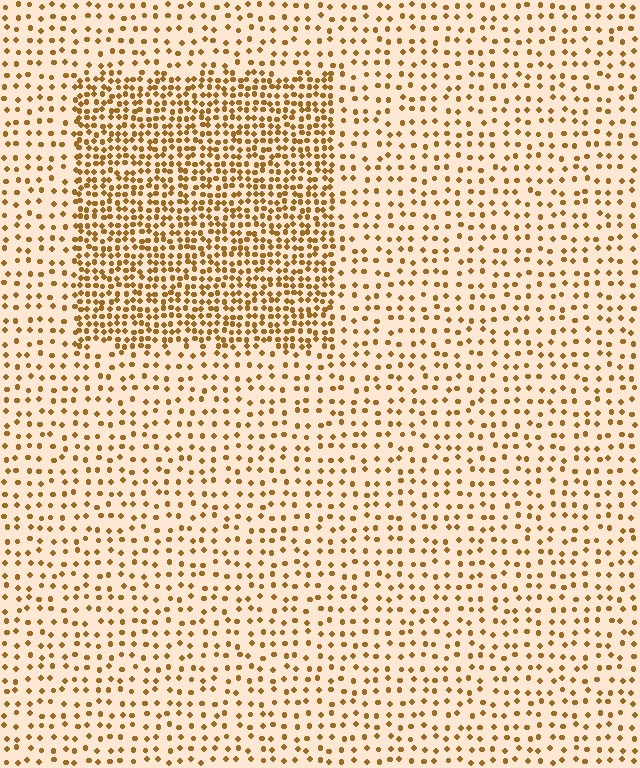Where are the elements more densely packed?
The elements are more densely packed inside the rectangle boundary.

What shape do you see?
I see a rectangle.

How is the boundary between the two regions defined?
The boundary is defined by a change in element density (approximately 2.3x ratio). All elements are the same color, size, and shape.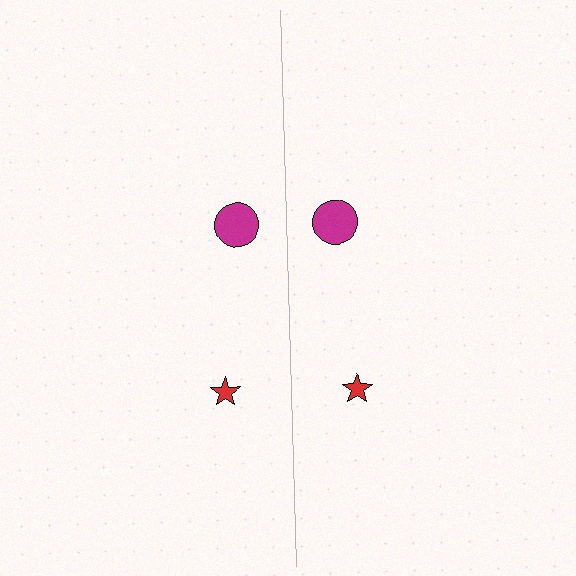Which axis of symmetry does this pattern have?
The pattern has a vertical axis of symmetry running through the center of the image.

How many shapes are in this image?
There are 4 shapes in this image.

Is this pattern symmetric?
Yes, this pattern has bilateral (reflection) symmetry.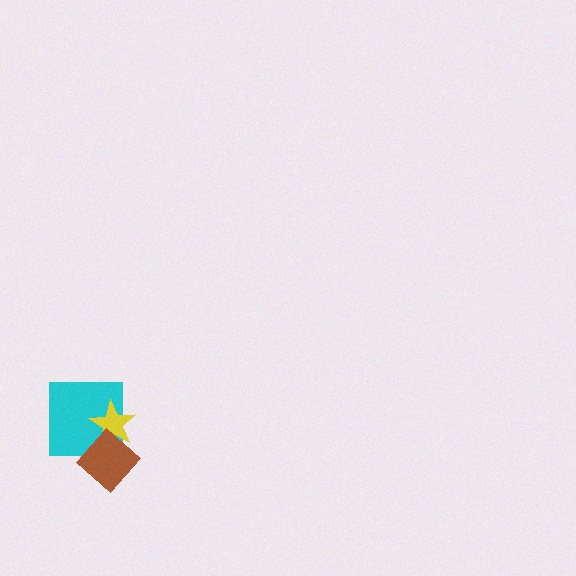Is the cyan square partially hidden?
Yes, it is partially covered by another shape.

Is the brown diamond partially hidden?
No, no other shape covers it.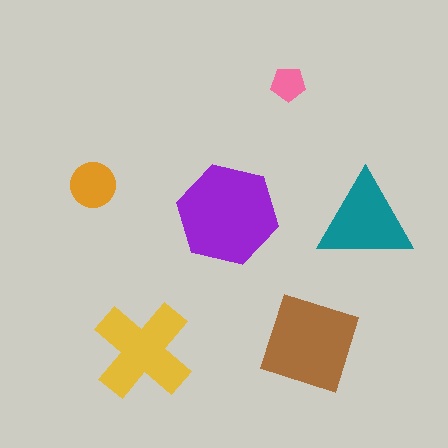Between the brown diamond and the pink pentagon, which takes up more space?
The brown diamond.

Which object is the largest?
The purple hexagon.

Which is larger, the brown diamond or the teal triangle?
The brown diamond.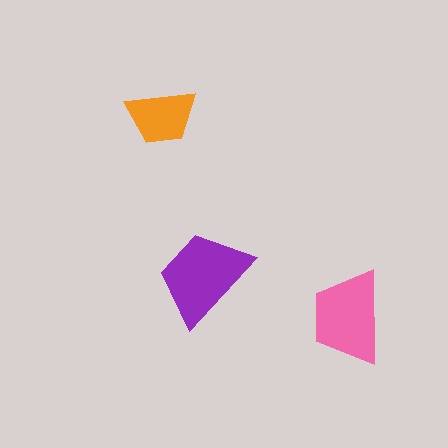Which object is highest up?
The orange trapezoid is topmost.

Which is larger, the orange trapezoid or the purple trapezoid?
The purple one.